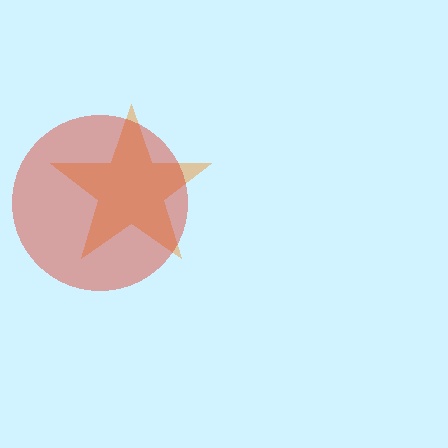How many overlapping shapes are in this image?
There are 2 overlapping shapes in the image.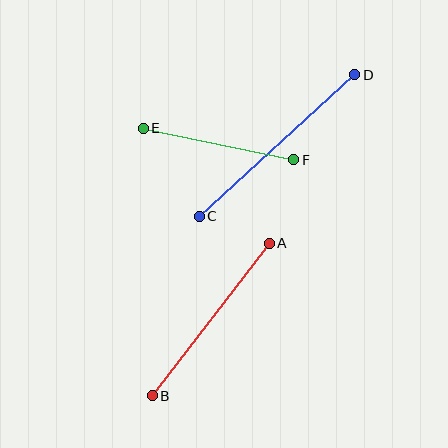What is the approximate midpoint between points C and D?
The midpoint is at approximately (277, 145) pixels.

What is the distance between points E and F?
The distance is approximately 154 pixels.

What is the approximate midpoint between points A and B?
The midpoint is at approximately (211, 320) pixels.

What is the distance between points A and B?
The distance is approximately 192 pixels.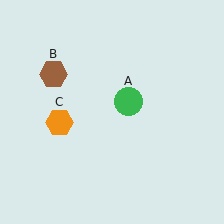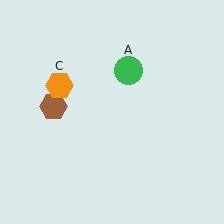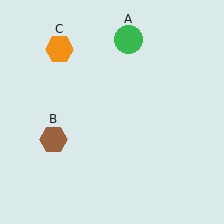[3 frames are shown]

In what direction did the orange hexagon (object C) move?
The orange hexagon (object C) moved up.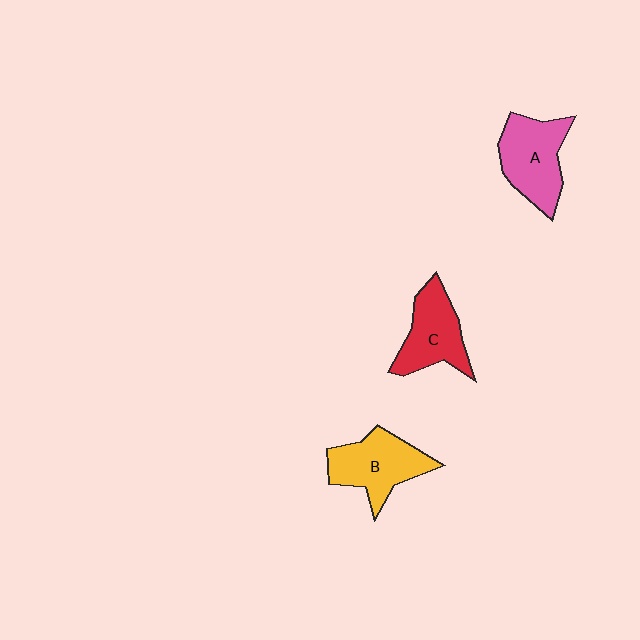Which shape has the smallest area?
Shape C (red).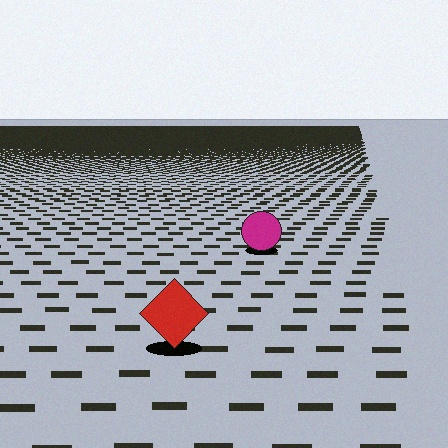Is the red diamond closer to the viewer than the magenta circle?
Yes. The red diamond is closer — you can tell from the texture gradient: the ground texture is coarser near it.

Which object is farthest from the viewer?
The magenta circle is farthest from the viewer. It appears smaller and the ground texture around it is denser.